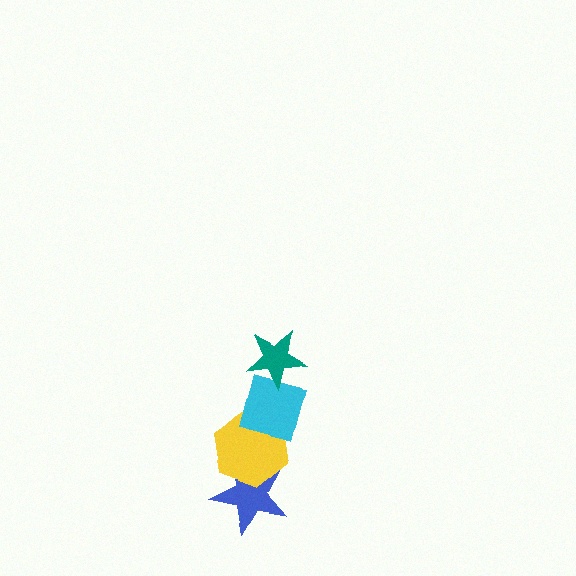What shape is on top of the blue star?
The yellow hexagon is on top of the blue star.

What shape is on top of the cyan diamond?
The teal star is on top of the cyan diamond.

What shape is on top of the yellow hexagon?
The cyan diamond is on top of the yellow hexagon.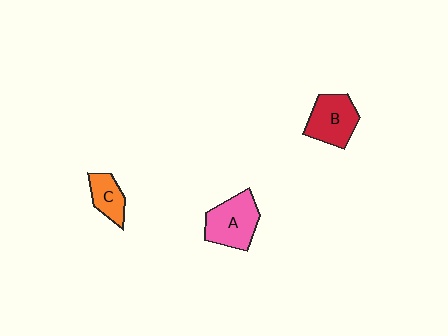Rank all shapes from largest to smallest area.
From largest to smallest: A (pink), B (red), C (orange).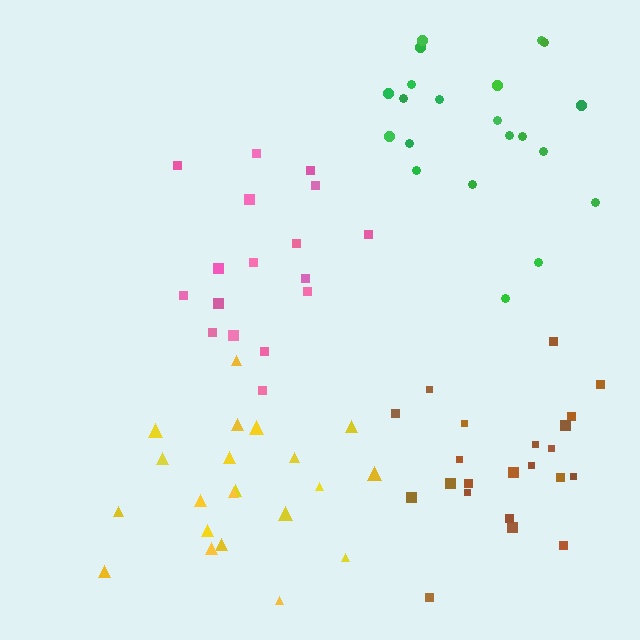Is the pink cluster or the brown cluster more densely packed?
Brown.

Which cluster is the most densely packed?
Brown.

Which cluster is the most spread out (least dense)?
Green.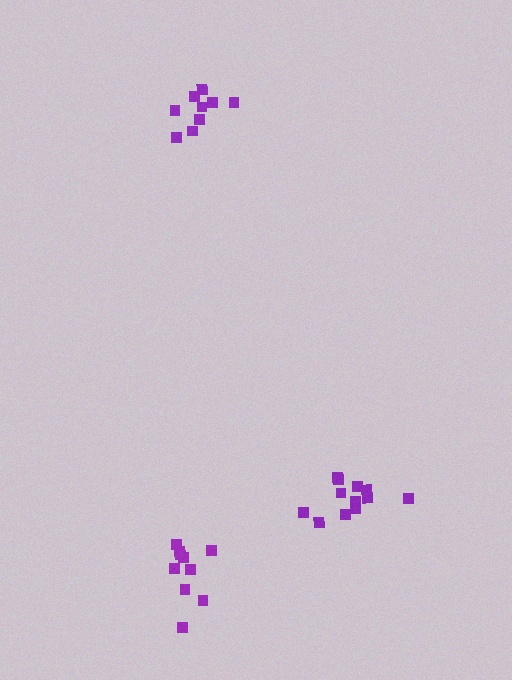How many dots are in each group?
Group 1: 10 dots, Group 2: 9 dots, Group 3: 12 dots (31 total).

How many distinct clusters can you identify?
There are 3 distinct clusters.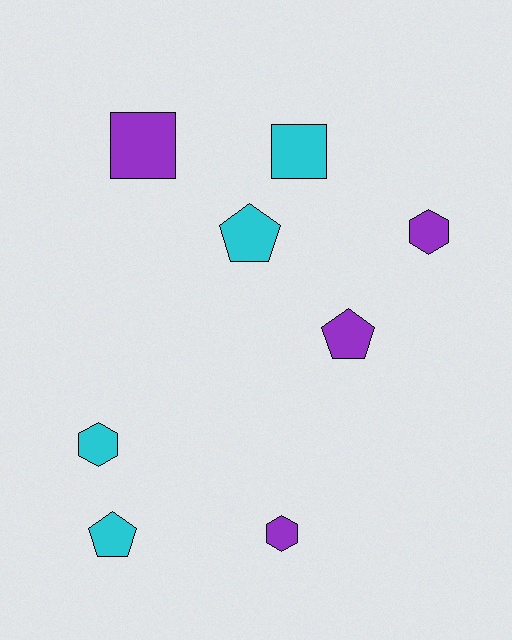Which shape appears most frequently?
Hexagon, with 3 objects.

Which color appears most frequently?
Cyan, with 4 objects.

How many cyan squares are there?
There is 1 cyan square.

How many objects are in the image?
There are 8 objects.